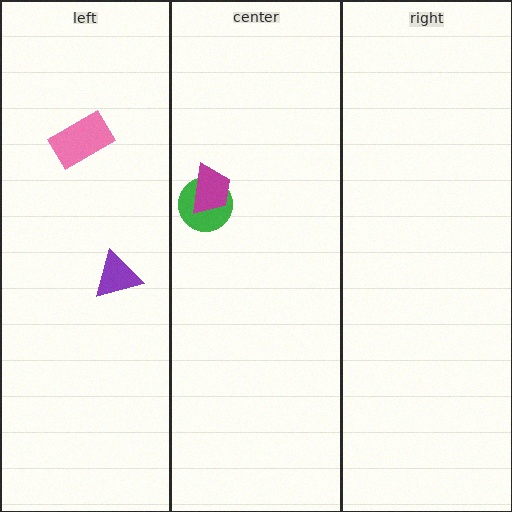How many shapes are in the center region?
2.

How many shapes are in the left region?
2.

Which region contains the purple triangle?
The left region.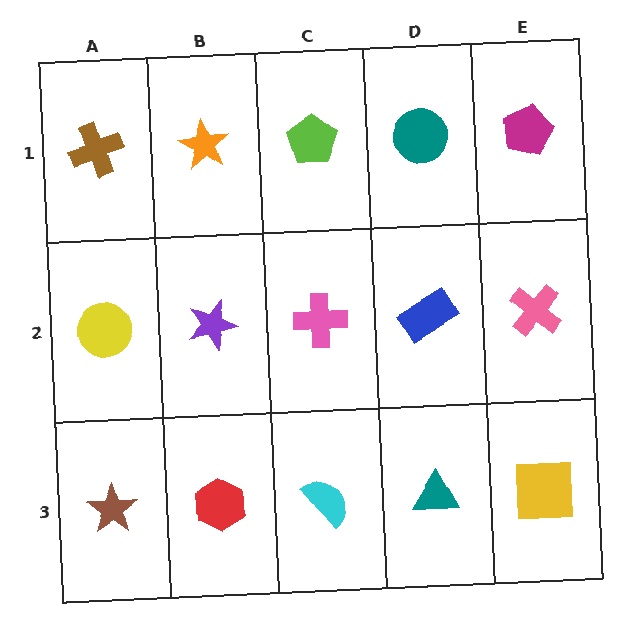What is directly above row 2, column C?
A lime pentagon.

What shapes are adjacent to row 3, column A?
A yellow circle (row 2, column A), a red hexagon (row 3, column B).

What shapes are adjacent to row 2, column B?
An orange star (row 1, column B), a red hexagon (row 3, column B), a yellow circle (row 2, column A), a pink cross (row 2, column C).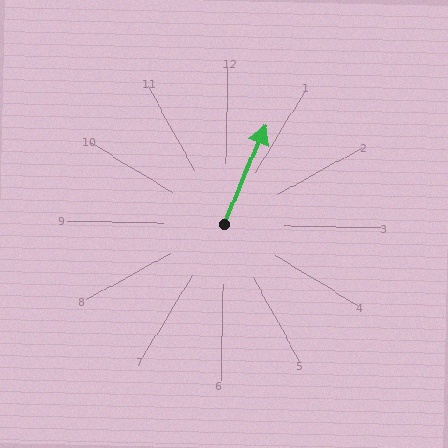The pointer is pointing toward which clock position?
Roughly 1 o'clock.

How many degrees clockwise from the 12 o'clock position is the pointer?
Approximately 22 degrees.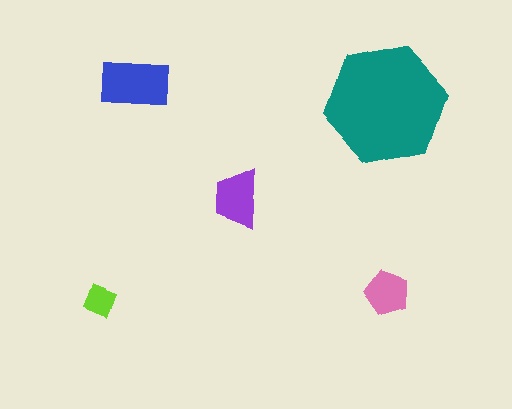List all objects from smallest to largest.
The lime diamond, the pink pentagon, the purple trapezoid, the blue rectangle, the teal hexagon.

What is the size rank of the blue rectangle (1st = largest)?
2nd.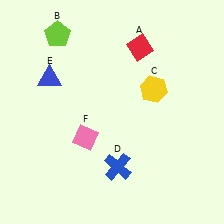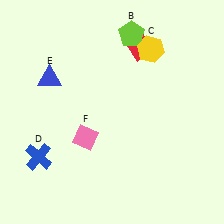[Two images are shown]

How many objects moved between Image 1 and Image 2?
3 objects moved between the two images.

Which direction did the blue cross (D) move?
The blue cross (D) moved left.